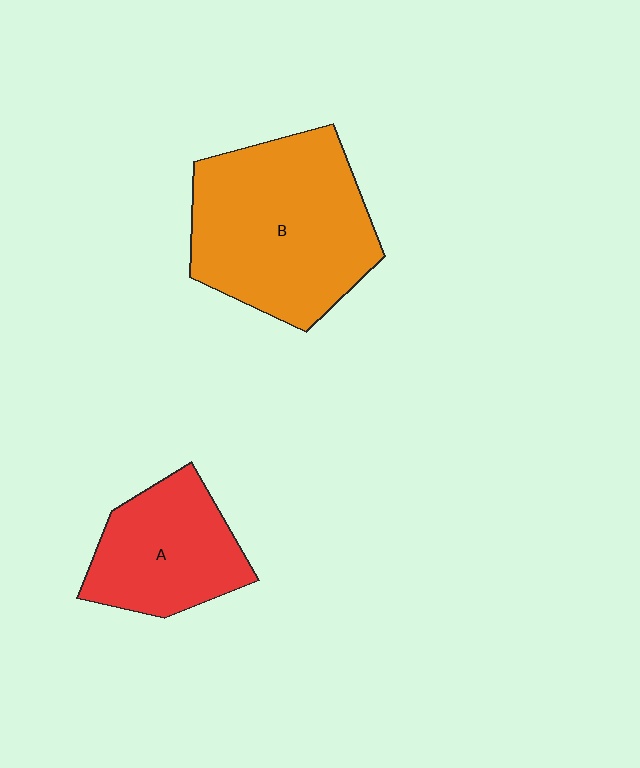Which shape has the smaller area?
Shape A (red).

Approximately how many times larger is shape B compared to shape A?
Approximately 1.7 times.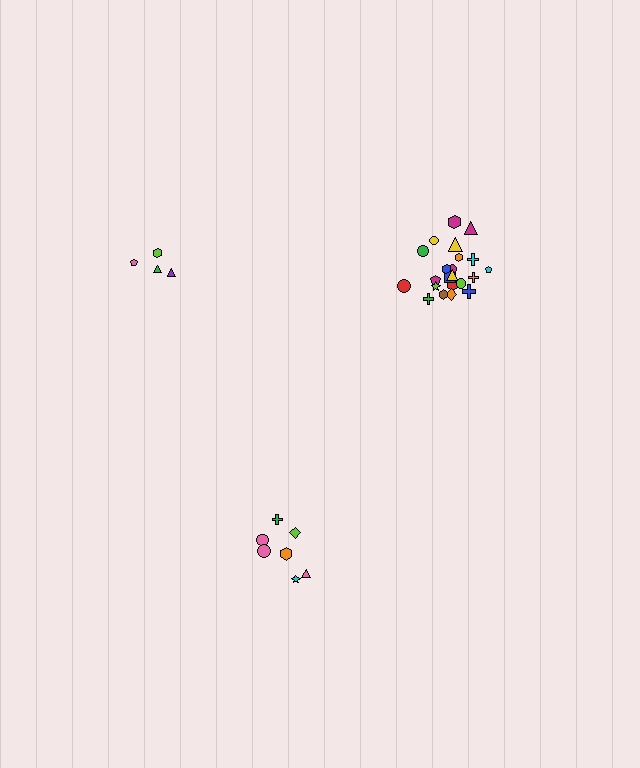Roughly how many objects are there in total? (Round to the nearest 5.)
Roughly 35 objects in total.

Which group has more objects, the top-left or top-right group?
The top-right group.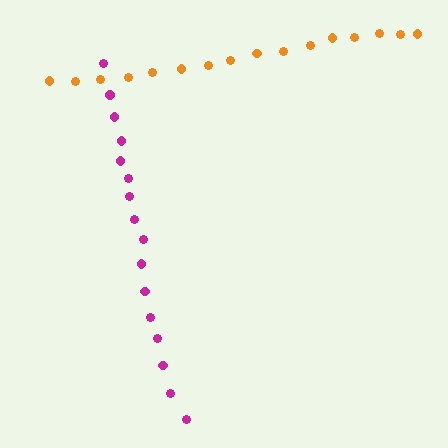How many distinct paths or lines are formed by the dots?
There are 2 distinct paths.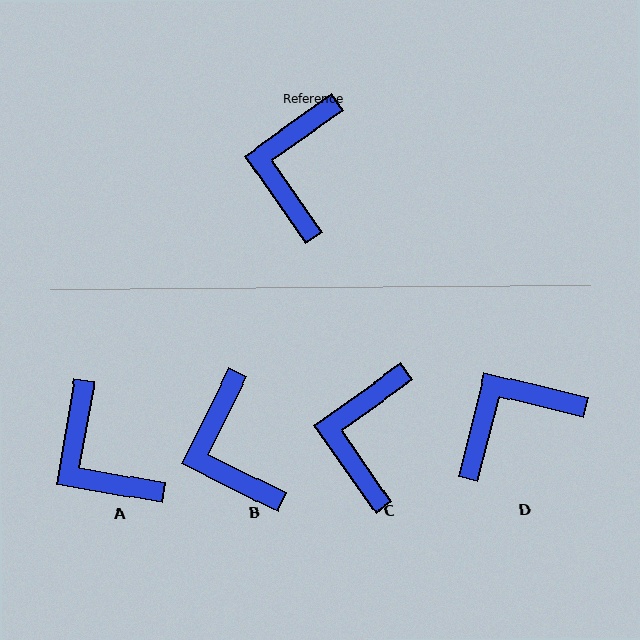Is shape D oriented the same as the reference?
No, it is off by about 49 degrees.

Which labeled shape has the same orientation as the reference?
C.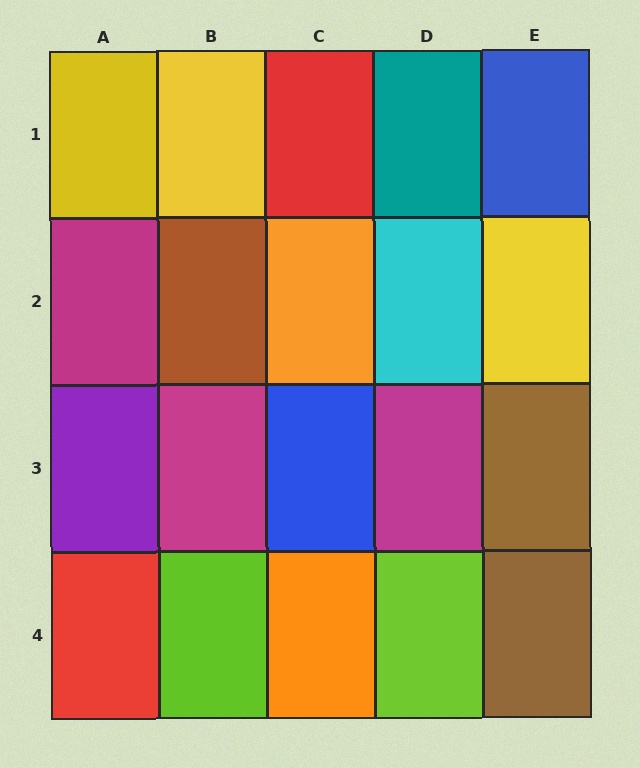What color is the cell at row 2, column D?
Cyan.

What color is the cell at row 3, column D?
Magenta.